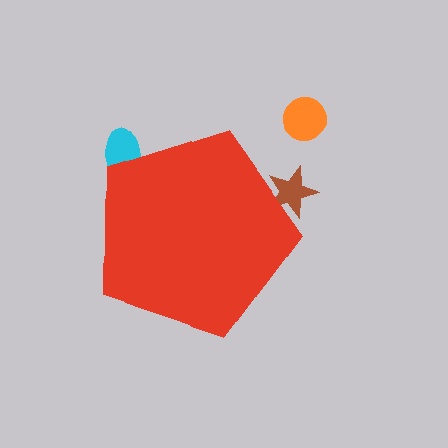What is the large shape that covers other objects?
A red pentagon.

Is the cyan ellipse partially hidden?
Yes, the cyan ellipse is partially hidden behind the red pentagon.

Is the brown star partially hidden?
Yes, the brown star is partially hidden behind the red pentagon.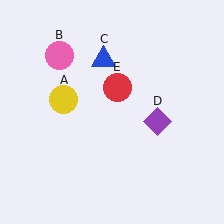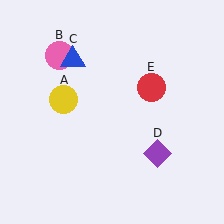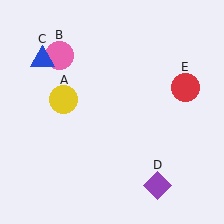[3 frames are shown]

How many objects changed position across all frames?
3 objects changed position: blue triangle (object C), purple diamond (object D), red circle (object E).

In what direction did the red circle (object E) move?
The red circle (object E) moved right.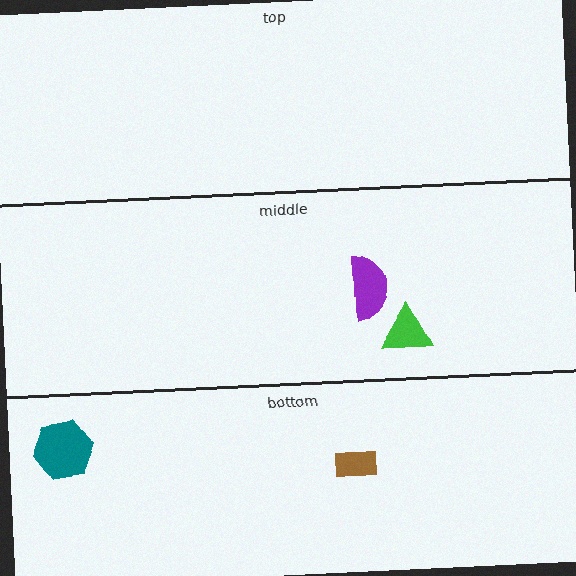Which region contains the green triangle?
The middle region.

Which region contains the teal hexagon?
The bottom region.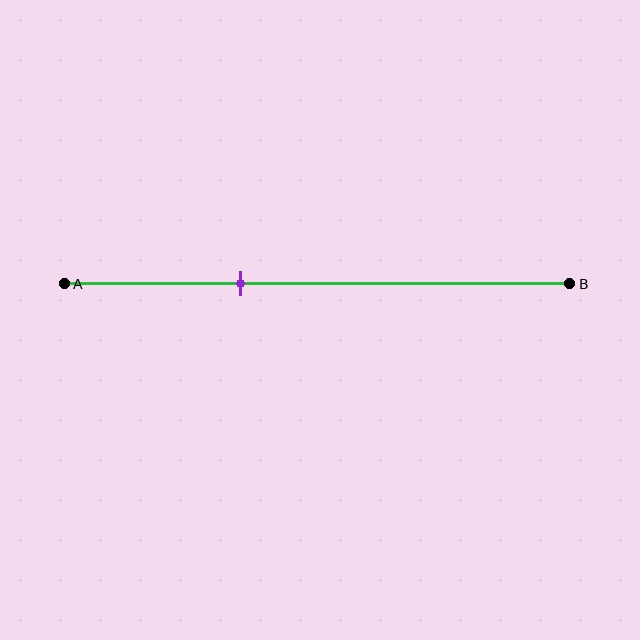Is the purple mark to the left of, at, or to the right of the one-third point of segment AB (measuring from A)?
The purple mark is approximately at the one-third point of segment AB.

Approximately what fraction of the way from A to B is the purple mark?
The purple mark is approximately 35% of the way from A to B.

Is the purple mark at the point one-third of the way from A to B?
Yes, the mark is approximately at the one-third point.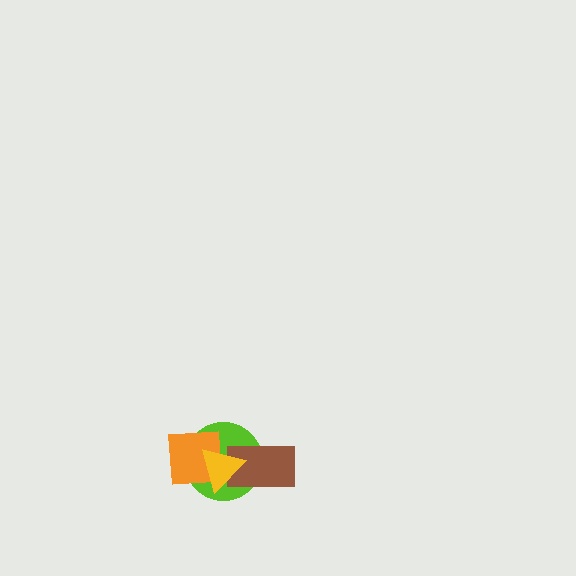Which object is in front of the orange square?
The yellow triangle is in front of the orange square.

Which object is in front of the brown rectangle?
The yellow triangle is in front of the brown rectangle.